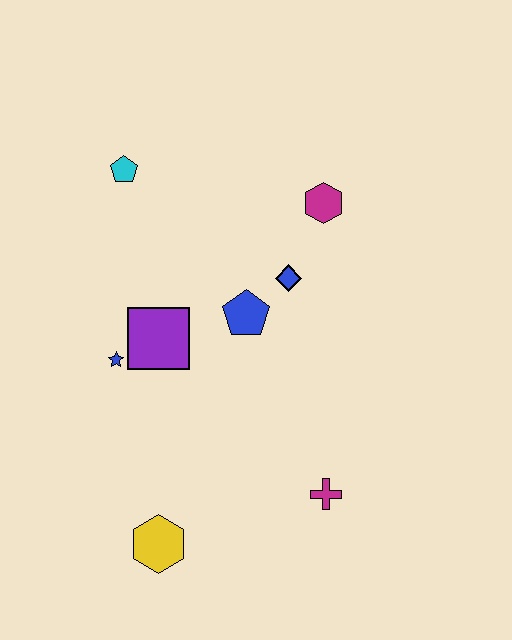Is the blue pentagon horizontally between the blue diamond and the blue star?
Yes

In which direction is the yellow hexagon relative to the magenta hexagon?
The yellow hexagon is below the magenta hexagon.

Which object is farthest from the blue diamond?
The yellow hexagon is farthest from the blue diamond.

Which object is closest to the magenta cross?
The yellow hexagon is closest to the magenta cross.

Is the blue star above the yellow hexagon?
Yes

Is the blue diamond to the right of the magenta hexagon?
No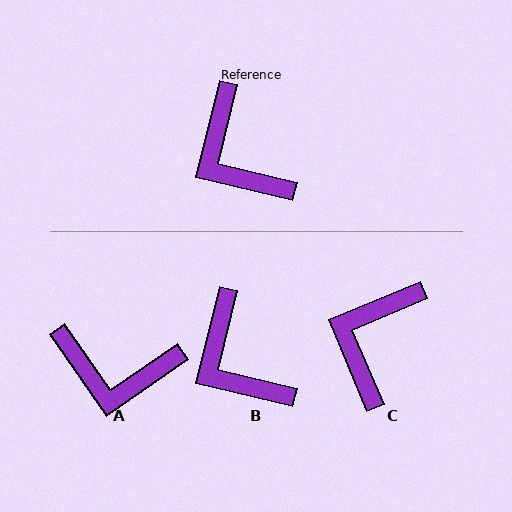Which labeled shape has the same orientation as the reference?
B.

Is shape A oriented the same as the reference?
No, it is off by about 48 degrees.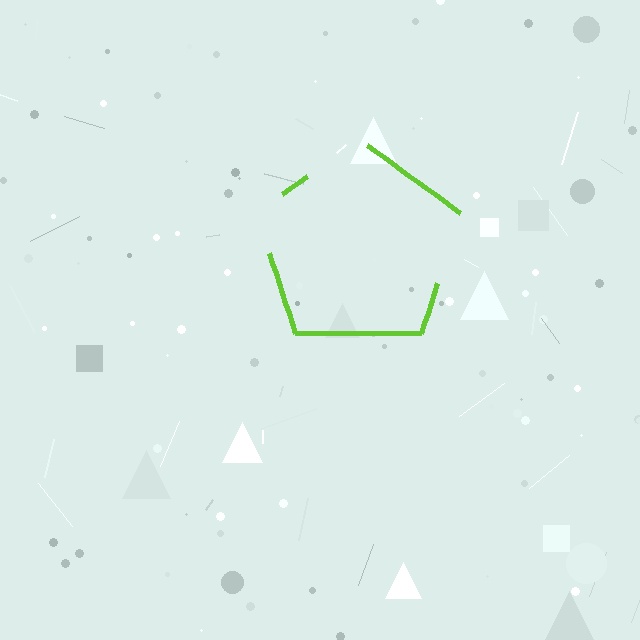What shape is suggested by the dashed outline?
The dashed outline suggests a pentagon.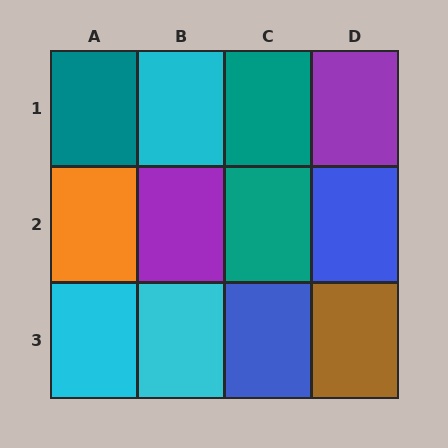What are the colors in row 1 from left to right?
Teal, cyan, teal, purple.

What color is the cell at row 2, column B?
Purple.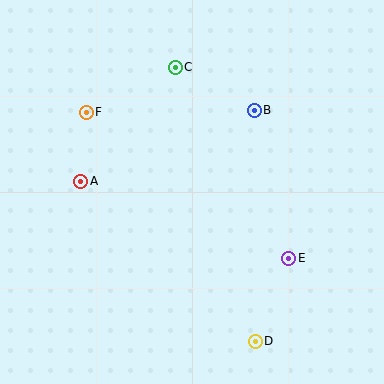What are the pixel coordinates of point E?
Point E is at (289, 258).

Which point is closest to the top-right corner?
Point B is closest to the top-right corner.